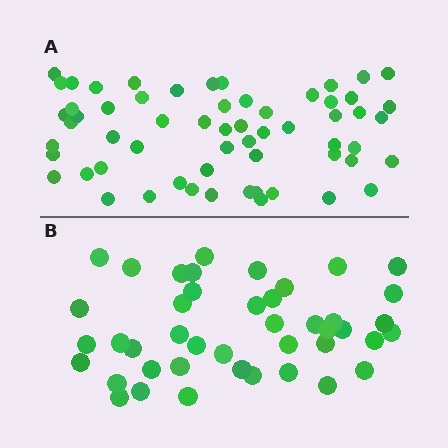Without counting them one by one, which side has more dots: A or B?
Region A (the top region) has more dots.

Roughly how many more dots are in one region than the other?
Region A has approximately 15 more dots than region B.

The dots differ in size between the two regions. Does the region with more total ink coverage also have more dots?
No. Region B has more total ink coverage because its dots are larger, but region A actually contains more individual dots. Total area can be misleading — the number of items is what matters here.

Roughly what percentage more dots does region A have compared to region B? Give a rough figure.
About 40% more.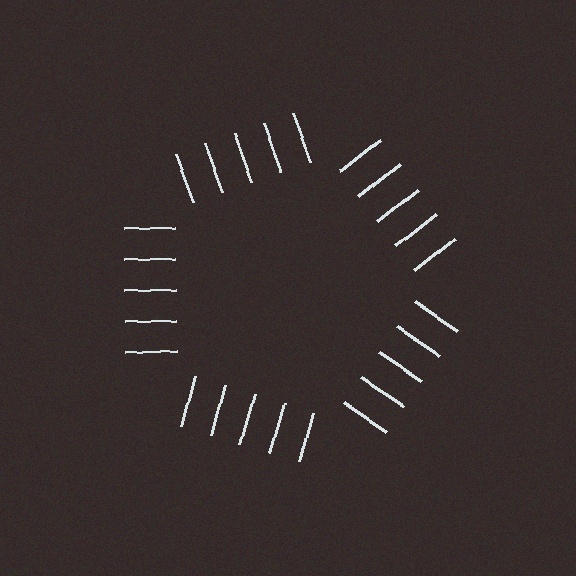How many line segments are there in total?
25 — 5 along each of the 5 edges.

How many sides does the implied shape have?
5 sides — the line-ends trace a pentagon.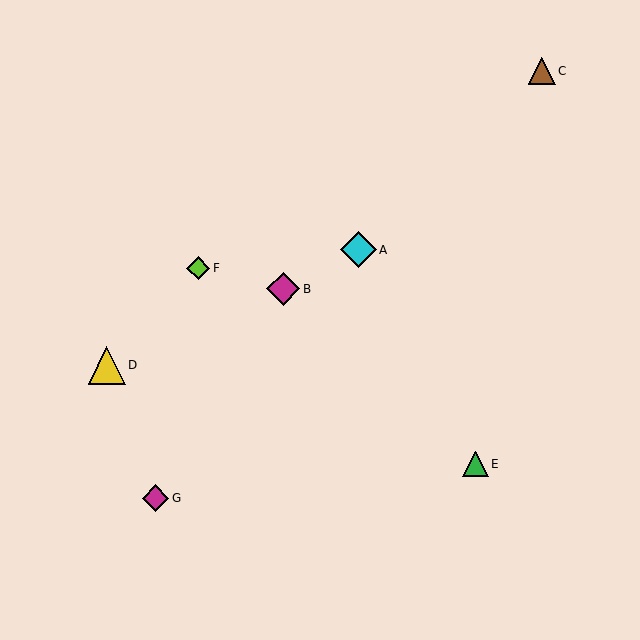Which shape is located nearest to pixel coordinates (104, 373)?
The yellow triangle (labeled D) at (107, 366) is nearest to that location.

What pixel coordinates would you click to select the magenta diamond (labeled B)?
Click at (283, 289) to select the magenta diamond B.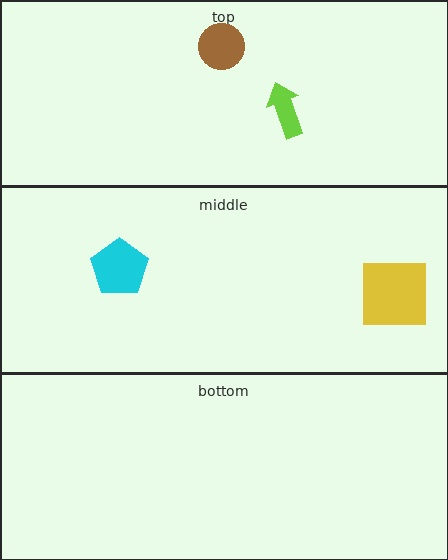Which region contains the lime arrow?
The top region.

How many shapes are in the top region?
2.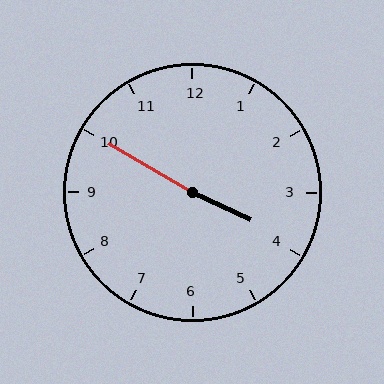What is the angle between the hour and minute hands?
Approximately 175 degrees.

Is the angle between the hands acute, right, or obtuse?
It is obtuse.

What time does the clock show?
3:50.